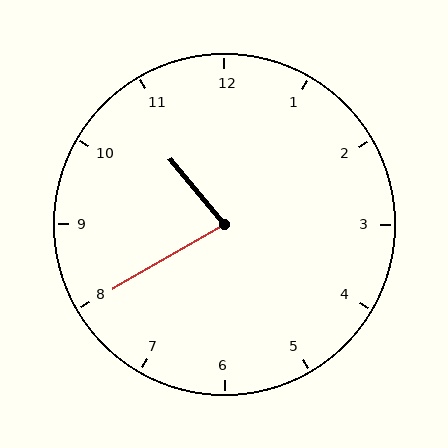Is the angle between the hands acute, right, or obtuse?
It is acute.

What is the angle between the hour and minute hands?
Approximately 80 degrees.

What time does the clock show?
10:40.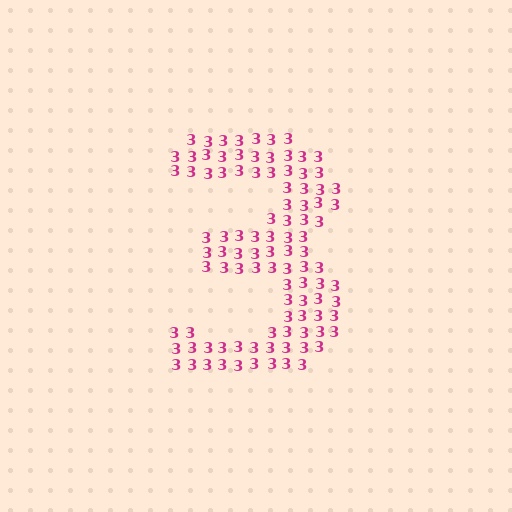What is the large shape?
The large shape is the digit 3.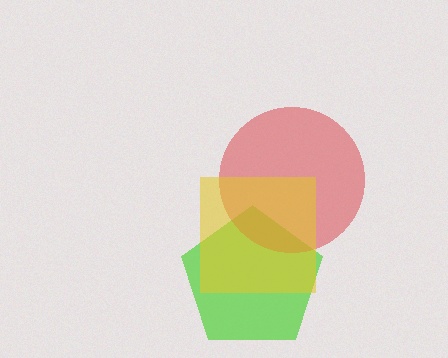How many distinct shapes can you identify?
There are 3 distinct shapes: a lime pentagon, a red circle, a yellow square.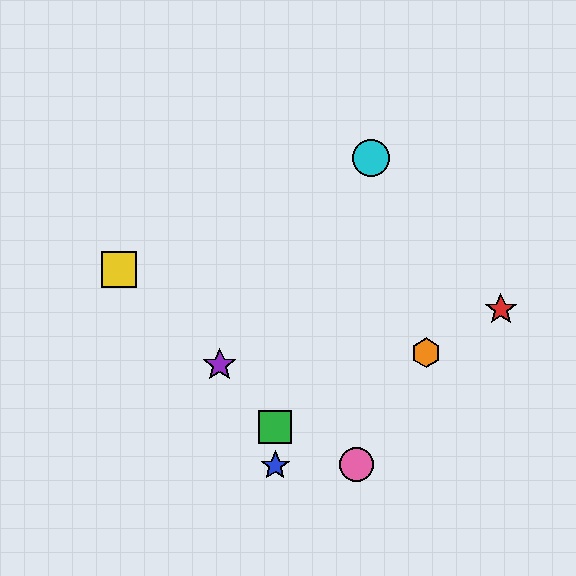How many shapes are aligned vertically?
2 shapes (the blue star, the green square) are aligned vertically.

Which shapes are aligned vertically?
The blue star, the green square are aligned vertically.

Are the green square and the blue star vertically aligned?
Yes, both are at x≈275.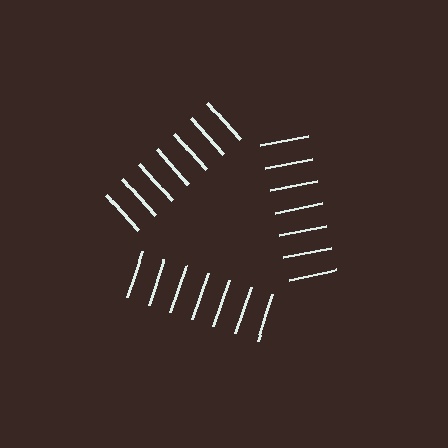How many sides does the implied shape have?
3 sides — the line-ends trace a triangle.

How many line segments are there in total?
21 — 7 along each of the 3 edges.